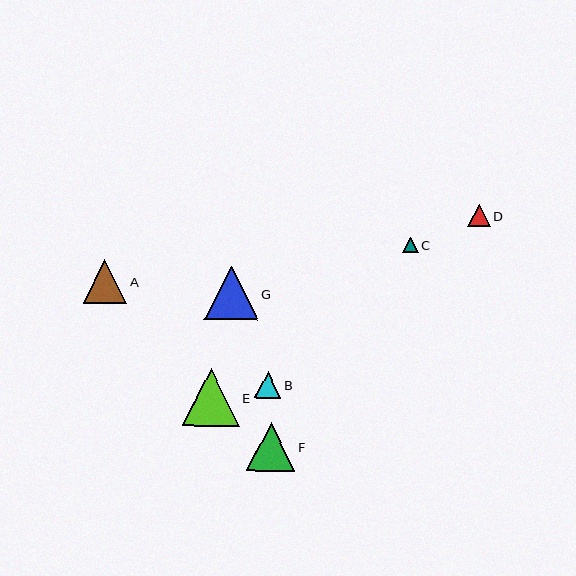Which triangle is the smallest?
Triangle C is the smallest with a size of approximately 16 pixels.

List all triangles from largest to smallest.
From largest to smallest: E, G, F, A, B, D, C.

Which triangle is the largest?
Triangle E is the largest with a size of approximately 57 pixels.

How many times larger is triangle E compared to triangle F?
Triangle E is approximately 1.2 times the size of triangle F.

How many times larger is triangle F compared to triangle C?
Triangle F is approximately 3.1 times the size of triangle C.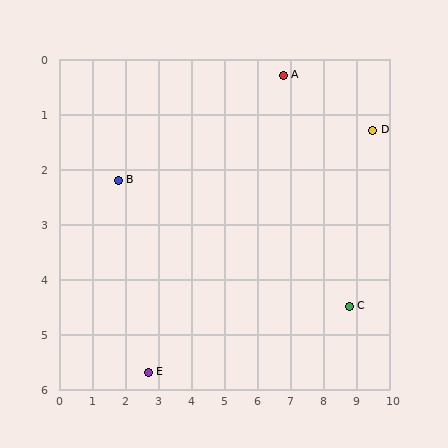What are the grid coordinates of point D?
Point D is at approximately (9.5, 1.3).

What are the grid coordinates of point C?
Point C is at approximately (8.8, 4.5).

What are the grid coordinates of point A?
Point A is at approximately (6.8, 0.3).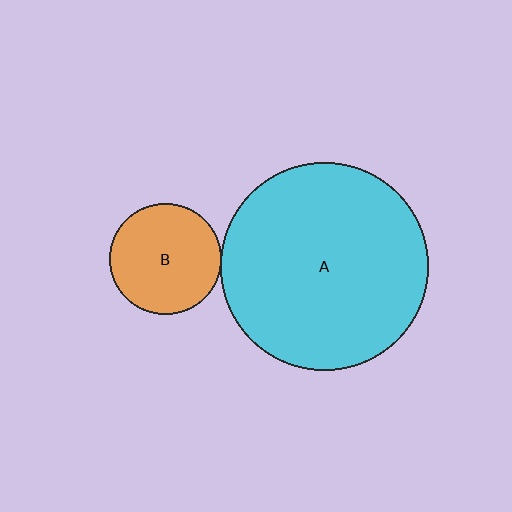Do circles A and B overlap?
Yes.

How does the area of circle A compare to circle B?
Approximately 3.5 times.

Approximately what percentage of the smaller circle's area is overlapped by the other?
Approximately 5%.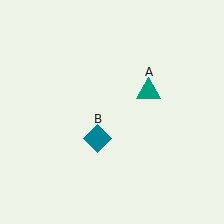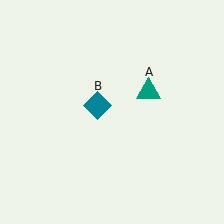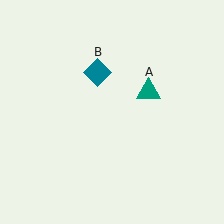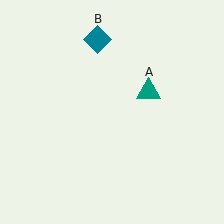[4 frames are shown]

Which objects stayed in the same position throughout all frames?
Teal triangle (object A) remained stationary.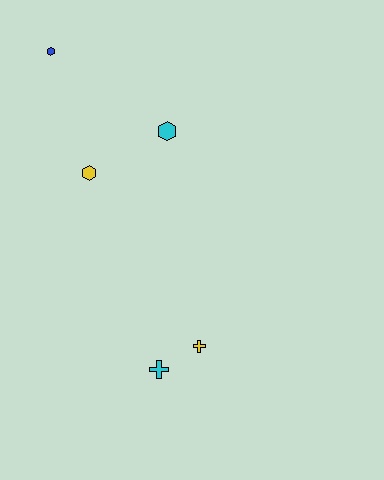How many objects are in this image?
There are 5 objects.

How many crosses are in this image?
There are 2 crosses.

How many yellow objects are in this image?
There are 2 yellow objects.